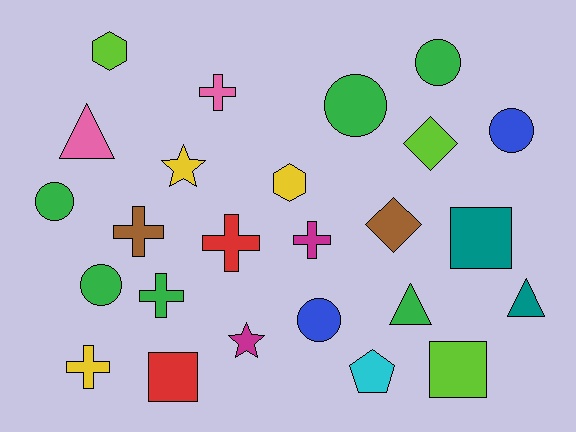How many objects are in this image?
There are 25 objects.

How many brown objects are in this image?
There are 2 brown objects.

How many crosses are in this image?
There are 6 crosses.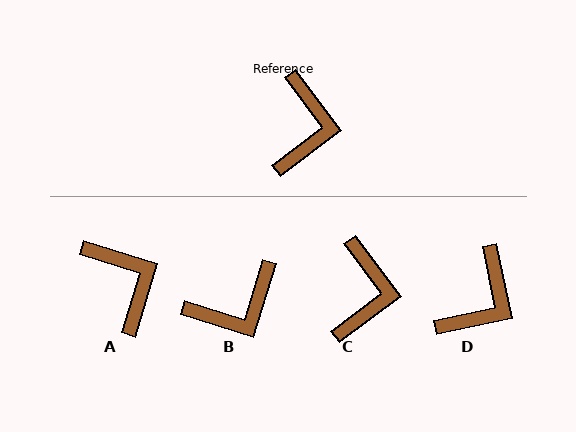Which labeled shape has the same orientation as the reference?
C.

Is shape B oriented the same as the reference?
No, it is off by about 54 degrees.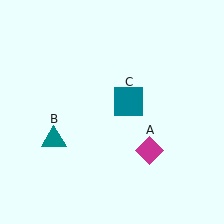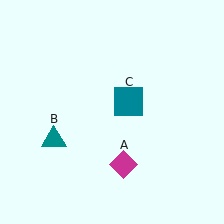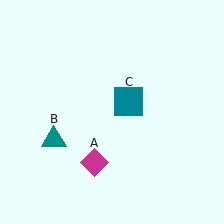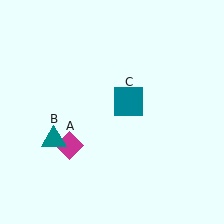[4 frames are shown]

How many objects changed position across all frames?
1 object changed position: magenta diamond (object A).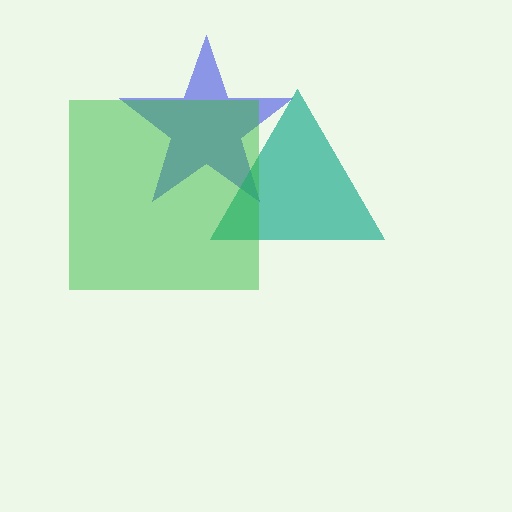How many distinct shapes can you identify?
There are 3 distinct shapes: a blue star, a teal triangle, a green square.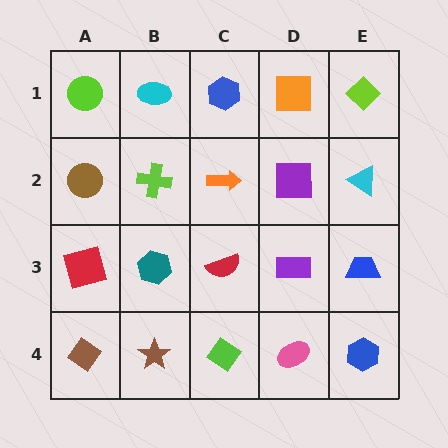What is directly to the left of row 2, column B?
A brown circle.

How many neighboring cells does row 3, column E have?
3.